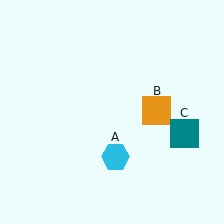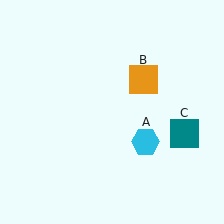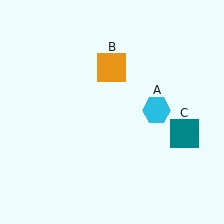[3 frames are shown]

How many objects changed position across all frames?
2 objects changed position: cyan hexagon (object A), orange square (object B).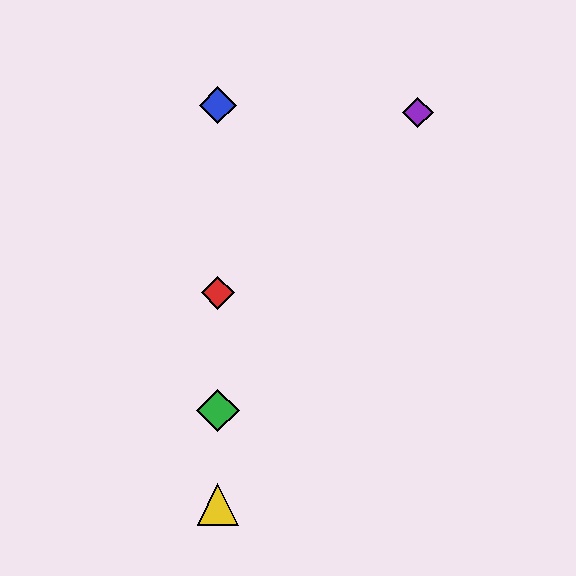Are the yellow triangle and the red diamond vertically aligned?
Yes, both are at x≈218.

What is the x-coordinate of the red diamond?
The red diamond is at x≈218.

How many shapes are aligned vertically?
4 shapes (the red diamond, the blue diamond, the green diamond, the yellow triangle) are aligned vertically.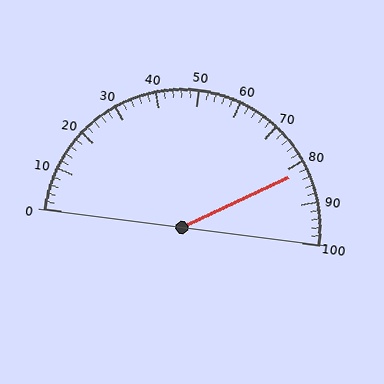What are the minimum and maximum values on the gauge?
The gauge ranges from 0 to 100.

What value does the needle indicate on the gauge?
The needle indicates approximately 82.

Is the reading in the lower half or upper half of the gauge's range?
The reading is in the upper half of the range (0 to 100).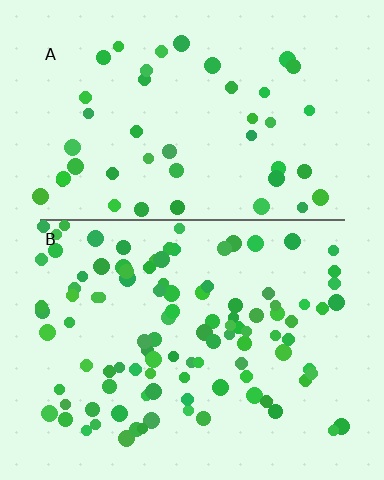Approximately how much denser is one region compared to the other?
Approximately 2.3× — region B over region A.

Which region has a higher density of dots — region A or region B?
B (the bottom).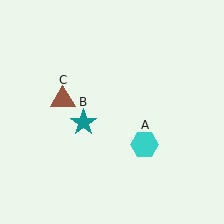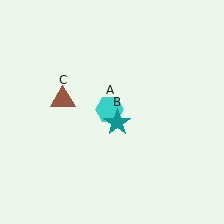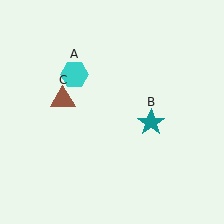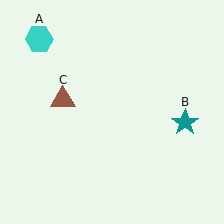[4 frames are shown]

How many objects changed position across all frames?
2 objects changed position: cyan hexagon (object A), teal star (object B).